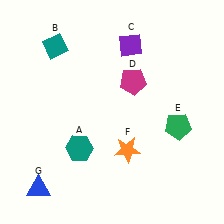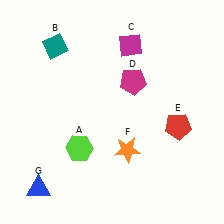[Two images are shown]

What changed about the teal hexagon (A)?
In Image 1, A is teal. In Image 2, it changed to lime.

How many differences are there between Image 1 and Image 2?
There are 3 differences between the two images.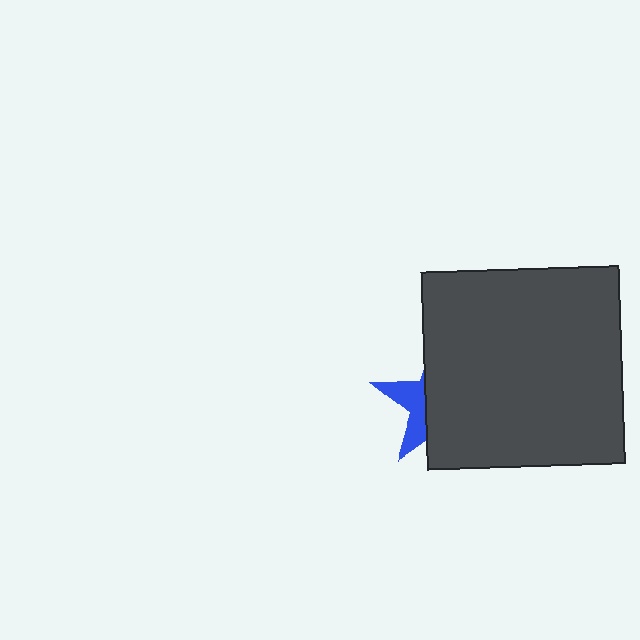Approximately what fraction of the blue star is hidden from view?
Roughly 68% of the blue star is hidden behind the dark gray square.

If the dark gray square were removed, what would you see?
You would see the complete blue star.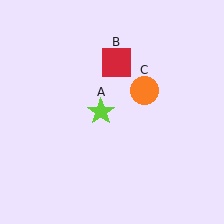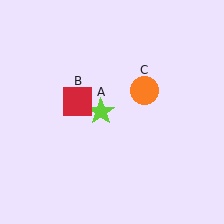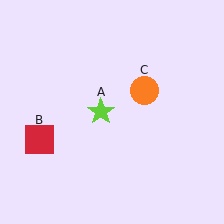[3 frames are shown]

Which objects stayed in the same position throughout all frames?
Lime star (object A) and orange circle (object C) remained stationary.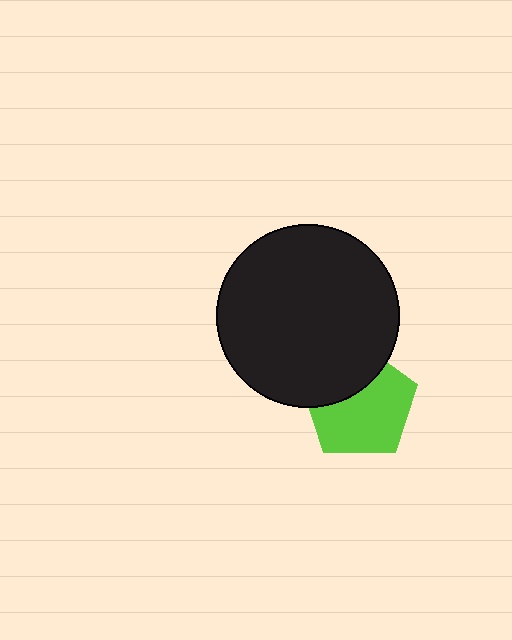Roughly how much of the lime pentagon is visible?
Most of it is visible (roughly 66%).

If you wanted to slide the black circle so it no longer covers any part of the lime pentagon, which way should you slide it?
Slide it up — that is the most direct way to separate the two shapes.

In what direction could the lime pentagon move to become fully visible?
The lime pentagon could move down. That would shift it out from behind the black circle entirely.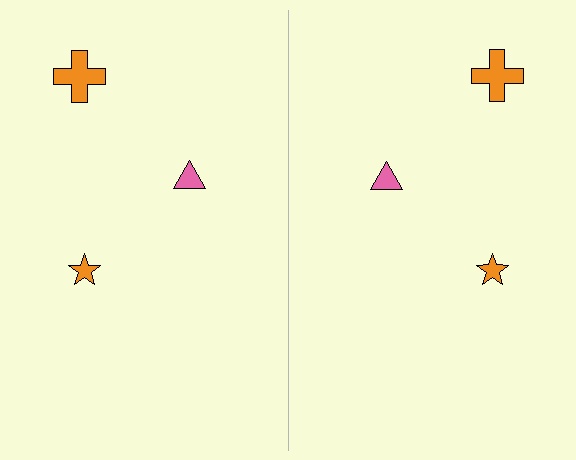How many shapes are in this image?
There are 6 shapes in this image.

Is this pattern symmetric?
Yes, this pattern has bilateral (reflection) symmetry.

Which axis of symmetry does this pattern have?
The pattern has a vertical axis of symmetry running through the center of the image.